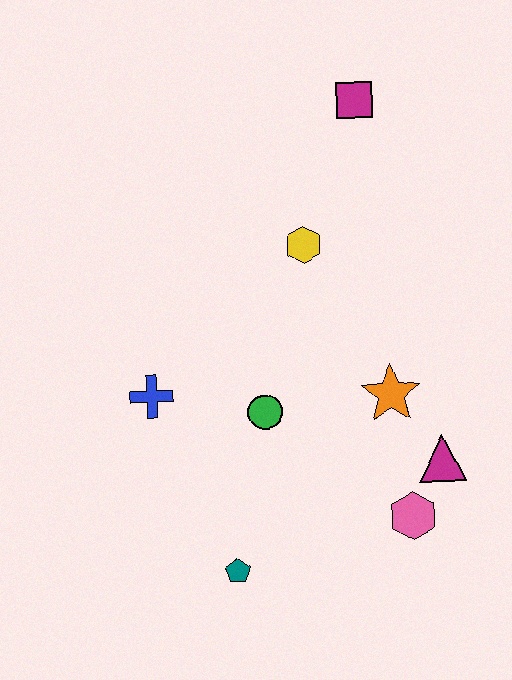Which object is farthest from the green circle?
The magenta square is farthest from the green circle.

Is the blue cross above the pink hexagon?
Yes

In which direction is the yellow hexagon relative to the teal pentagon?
The yellow hexagon is above the teal pentagon.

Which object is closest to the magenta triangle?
The pink hexagon is closest to the magenta triangle.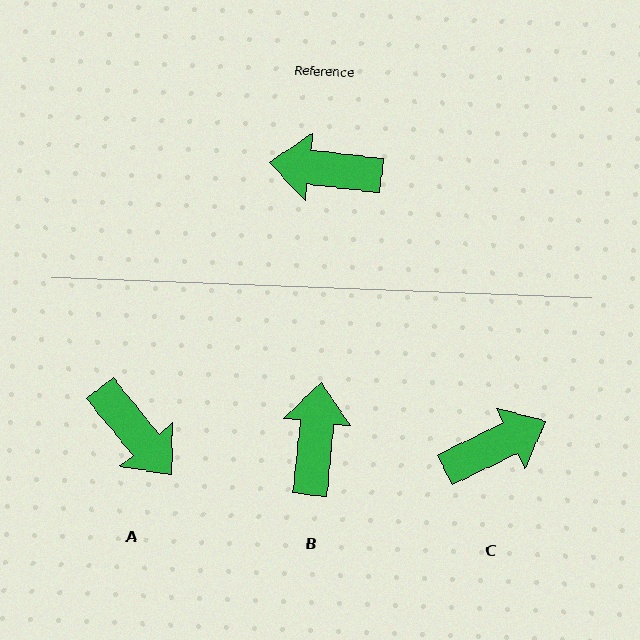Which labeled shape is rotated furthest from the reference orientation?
C, about 148 degrees away.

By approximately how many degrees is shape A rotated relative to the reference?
Approximately 136 degrees counter-clockwise.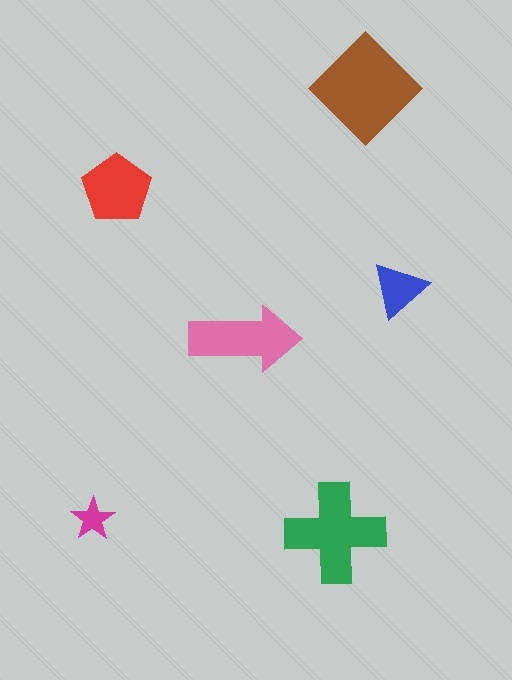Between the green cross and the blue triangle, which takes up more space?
The green cross.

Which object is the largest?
The brown diamond.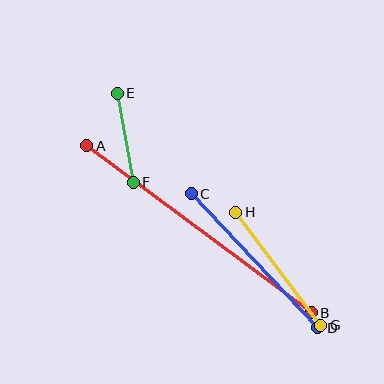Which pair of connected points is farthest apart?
Points A and B are farthest apart.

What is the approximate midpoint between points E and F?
The midpoint is at approximately (125, 138) pixels.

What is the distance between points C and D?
The distance is approximately 184 pixels.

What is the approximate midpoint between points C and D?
The midpoint is at approximately (254, 261) pixels.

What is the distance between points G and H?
The distance is approximately 141 pixels.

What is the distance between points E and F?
The distance is approximately 91 pixels.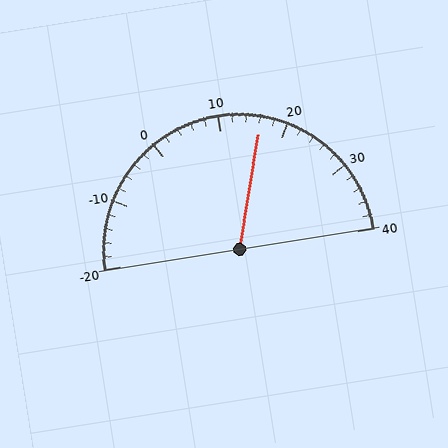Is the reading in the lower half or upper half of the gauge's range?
The reading is in the upper half of the range (-20 to 40).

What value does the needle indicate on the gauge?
The needle indicates approximately 16.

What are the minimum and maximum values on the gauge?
The gauge ranges from -20 to 40.